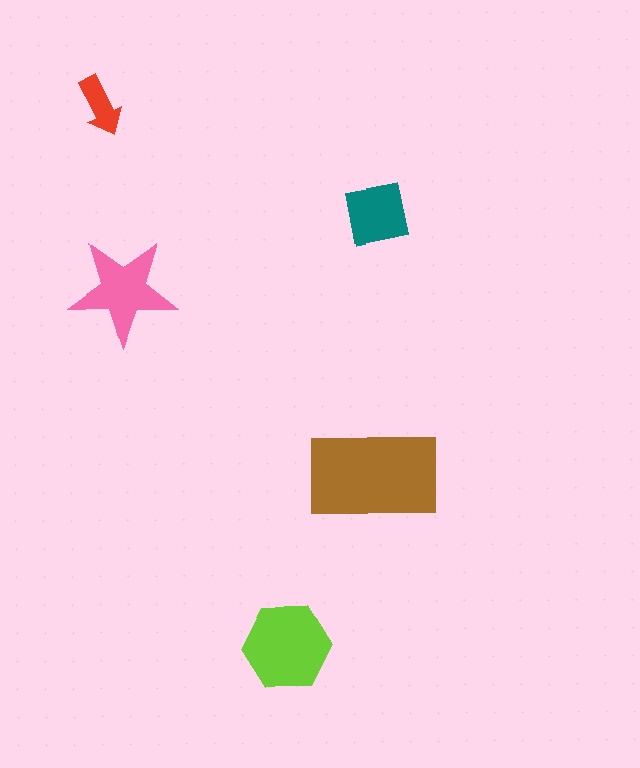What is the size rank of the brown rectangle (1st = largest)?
1st.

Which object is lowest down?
The lime hexagon is bottommost.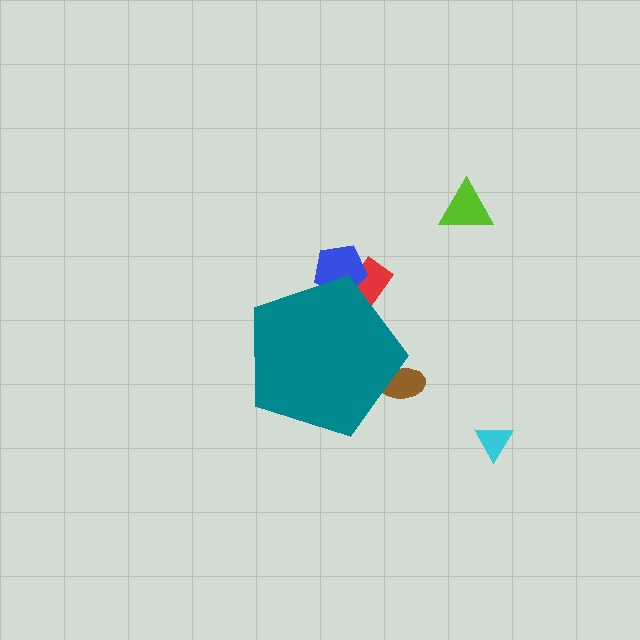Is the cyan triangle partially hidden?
No, the cyan triangle is fully visible.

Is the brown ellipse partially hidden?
Yes, the brown ellipse is partially hidden behind the teal pentagon.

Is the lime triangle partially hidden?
No, the lime triangle is fully visible.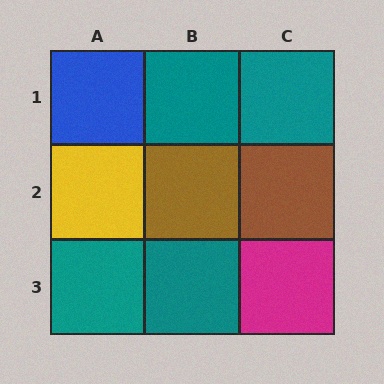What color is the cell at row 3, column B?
Teal.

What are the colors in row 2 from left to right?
Yellow, brown, brown.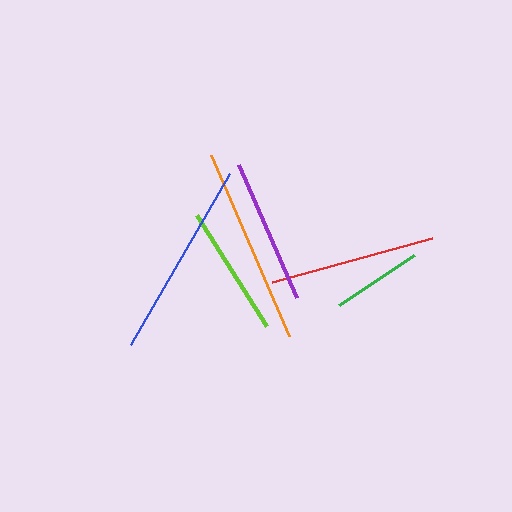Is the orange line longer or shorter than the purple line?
The orange line is longer than the purple line.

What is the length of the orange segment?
The orange segment is approximately 197 pixels long.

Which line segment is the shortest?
The green line is the shortest at approximately 90 pixels.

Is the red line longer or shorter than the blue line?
The blue line is longer than the red line.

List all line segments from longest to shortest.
From longest to shortest: blue, orange, red, purple, lime, green.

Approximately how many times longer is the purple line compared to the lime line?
The purple line is approximately 1.1 times the length of the lime line.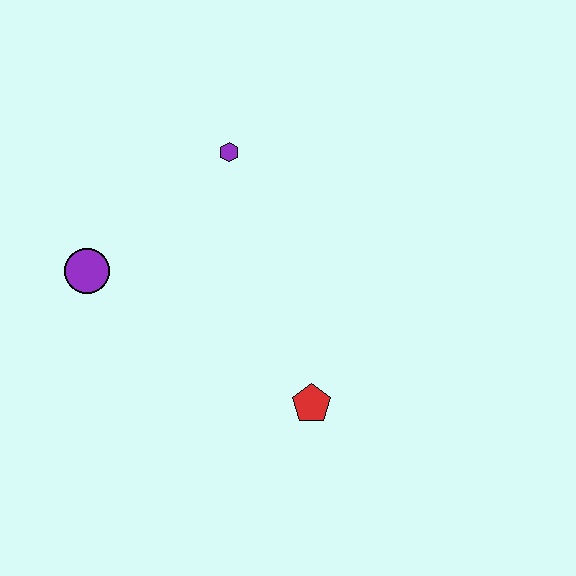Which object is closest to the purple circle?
The purple hexagon is closest to the purple circle.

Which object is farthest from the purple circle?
The red pentagon is farthest from the purple circle.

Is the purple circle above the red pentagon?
Yes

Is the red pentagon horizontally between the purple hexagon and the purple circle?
No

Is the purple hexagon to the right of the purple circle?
Yes